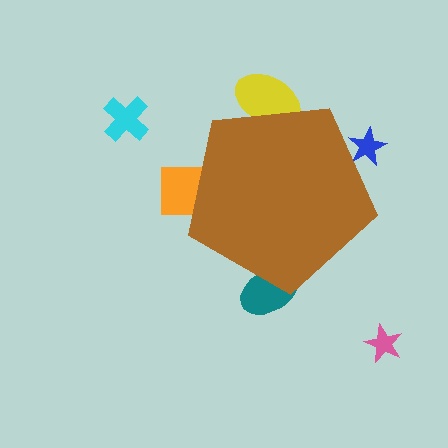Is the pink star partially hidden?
No, the pink star is fully visible.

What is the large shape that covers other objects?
A brown pentagon.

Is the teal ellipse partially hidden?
Yes, the teal ellipse is partially hidden behind the brown pentagon.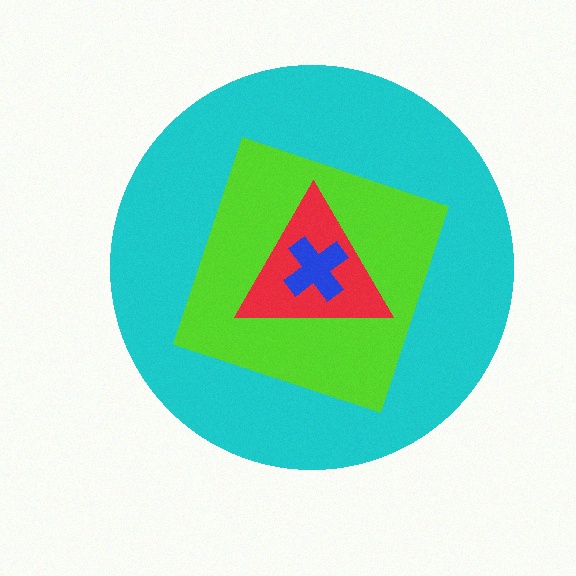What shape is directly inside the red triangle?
The blue cross.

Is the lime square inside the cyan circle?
Yes.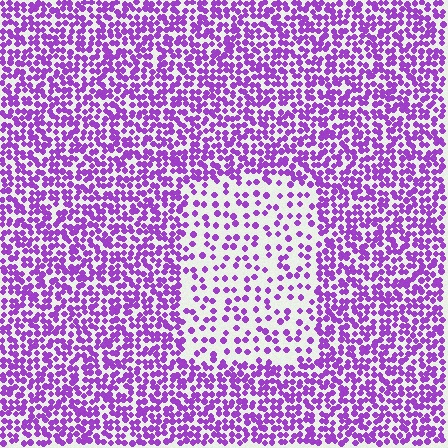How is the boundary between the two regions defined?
The boundary is defined by a change in element density (approximately 2.4x ratio). All elements are the same color, size, and shape.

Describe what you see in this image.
The image contains small purple elements arranged at two different densities. A rectangle-shaped region is visible where the elements are less densely packed than the surrounding area.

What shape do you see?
I see a rectangle.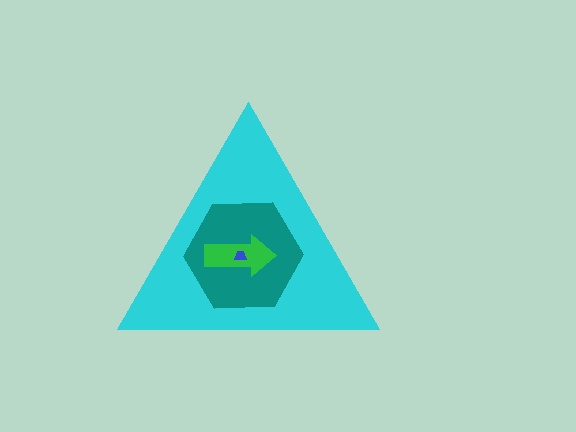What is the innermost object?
The blue trapezoid.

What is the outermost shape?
The cyan triangle.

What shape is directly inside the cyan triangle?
The teal hexagon.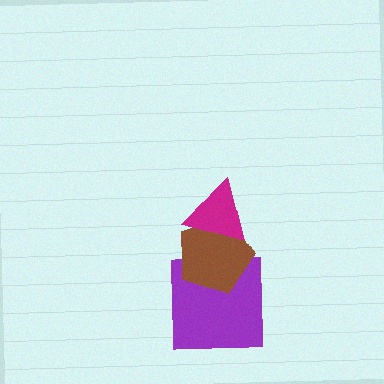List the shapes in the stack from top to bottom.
From top to bottom: the magenta triangle, the brown pentagon, the purple square.